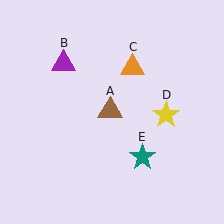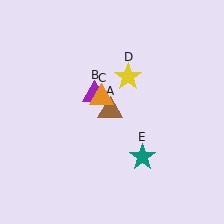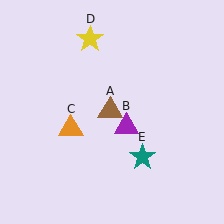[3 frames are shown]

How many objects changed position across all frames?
3 objects changed position: purple triangle (object B), orange triangle (object C), yellow star (object D).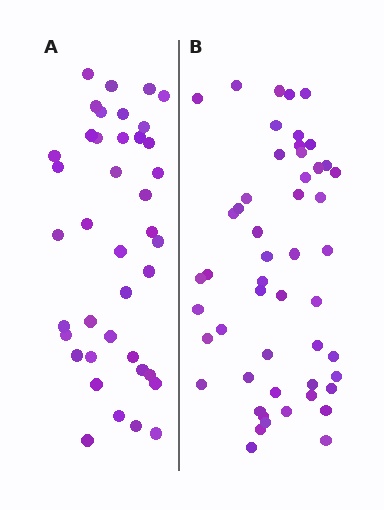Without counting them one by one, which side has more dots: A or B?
Region B (the right region) has more dots.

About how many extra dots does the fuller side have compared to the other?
Region B has roughly 12 or so more dots than region A.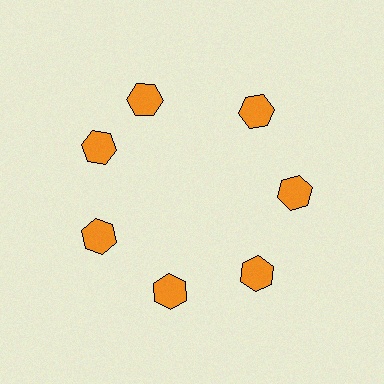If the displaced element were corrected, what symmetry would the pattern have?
It would have 7-fold rotational symmetry — the pattern would map onto itself every 51 degrees.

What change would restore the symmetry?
The symmetry would be restored by rotating it back into even spacing with its neighbors so that all 7 hexagons sit at equal angles and equal distance from the center.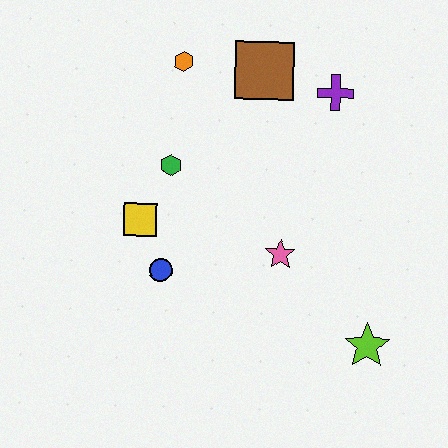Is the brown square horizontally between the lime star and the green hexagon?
Yes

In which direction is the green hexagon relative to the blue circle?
The green hexagon is above the blue circle.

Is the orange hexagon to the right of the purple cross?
No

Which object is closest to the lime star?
The pink star is closest to the lime star.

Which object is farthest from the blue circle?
The purple cross is farthest from the blue circle.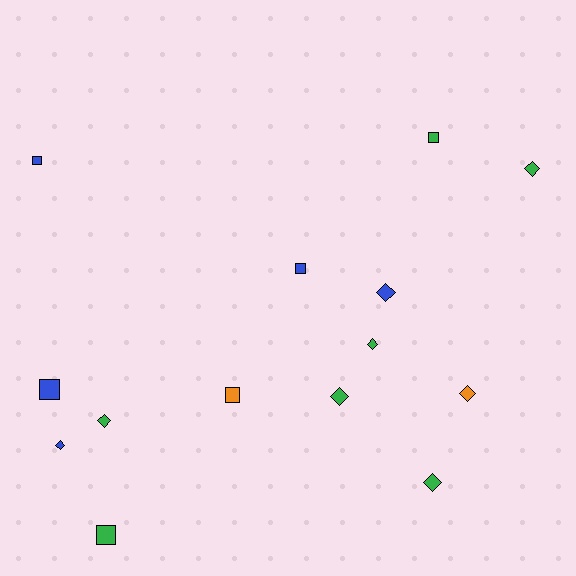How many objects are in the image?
There are 14 objects.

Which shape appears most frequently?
Diamond, with 8 objects.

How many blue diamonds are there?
There are 2 blue diamonds.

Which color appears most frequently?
Green, with 7 objects.